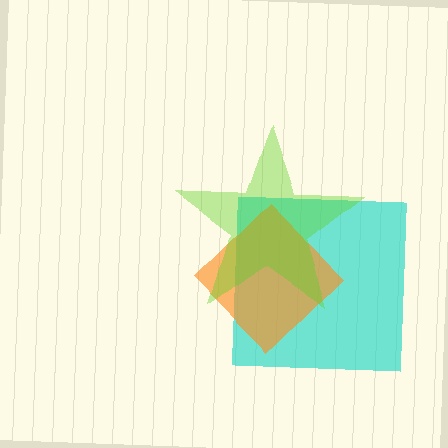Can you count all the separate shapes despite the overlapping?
Yes, there are 3 separate shapes.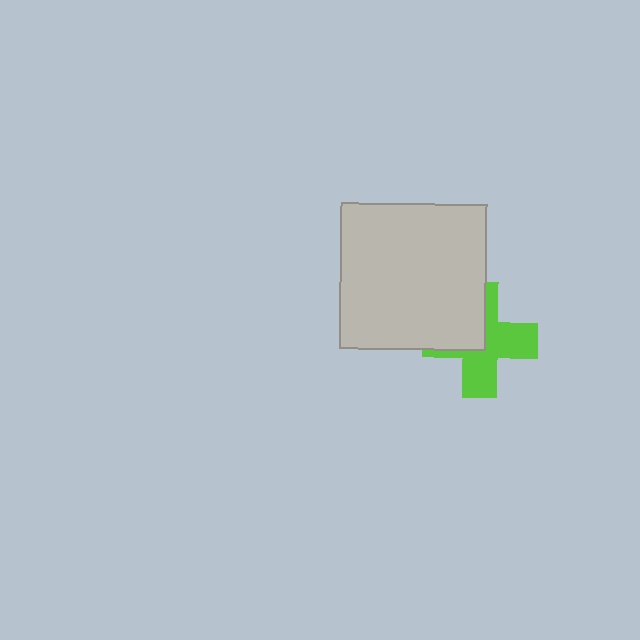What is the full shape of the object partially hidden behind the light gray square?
The partially hidden object is a lime cross.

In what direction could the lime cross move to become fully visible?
The lime cross could move toward the lower-right. That would shift it out from behind the light gray square entirely.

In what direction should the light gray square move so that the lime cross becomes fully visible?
The light gray square should move toward the upper-left. That is the shortest direction to clear the overlap and leave the lime cross fully visible.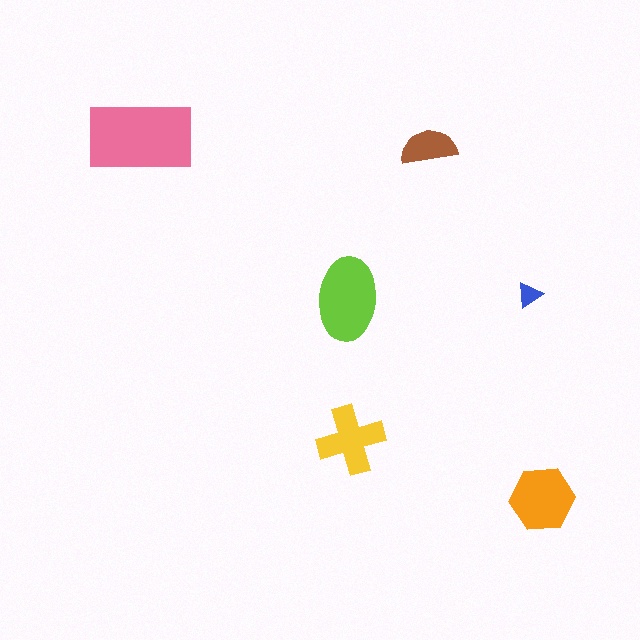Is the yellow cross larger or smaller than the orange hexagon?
Smaller.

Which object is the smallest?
The blue triangle.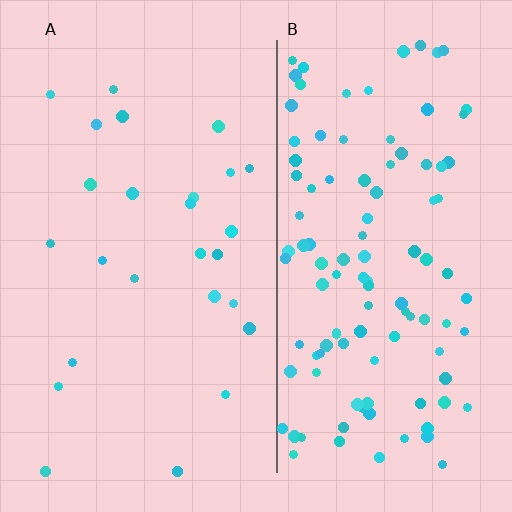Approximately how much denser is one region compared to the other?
Approximately 4.3× — region B over region A.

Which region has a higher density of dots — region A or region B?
B (the right).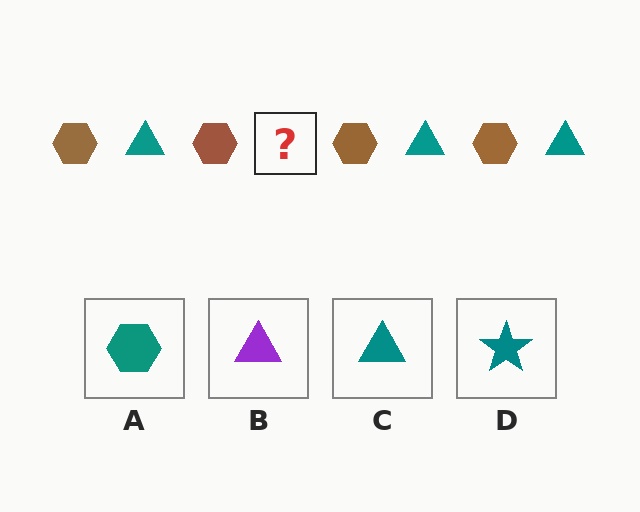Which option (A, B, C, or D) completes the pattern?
C.